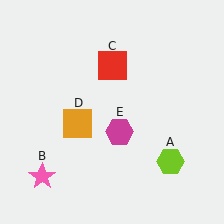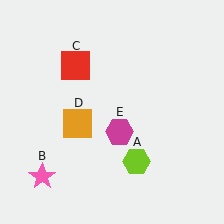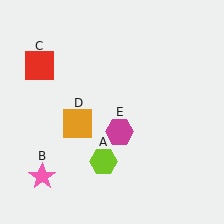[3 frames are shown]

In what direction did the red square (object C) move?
The red square (object C) moved left.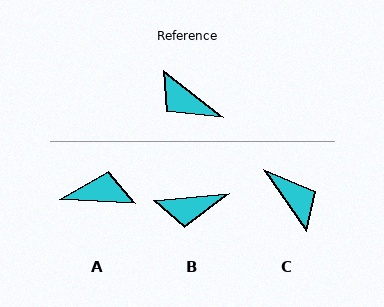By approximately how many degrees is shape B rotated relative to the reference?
Approximately 43 degrees counter-clockwise.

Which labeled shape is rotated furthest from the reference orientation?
C, about 162 degrees away.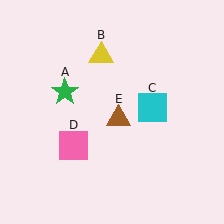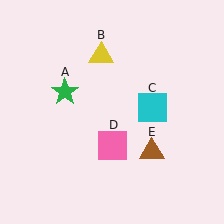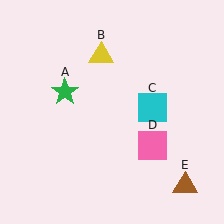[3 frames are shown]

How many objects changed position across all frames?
2 objects changed position: pink square (object D), brown triangle (object E).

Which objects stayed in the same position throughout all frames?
Green star (object A) and yellow triangle (object B) and cyan square (object C) remained stationary.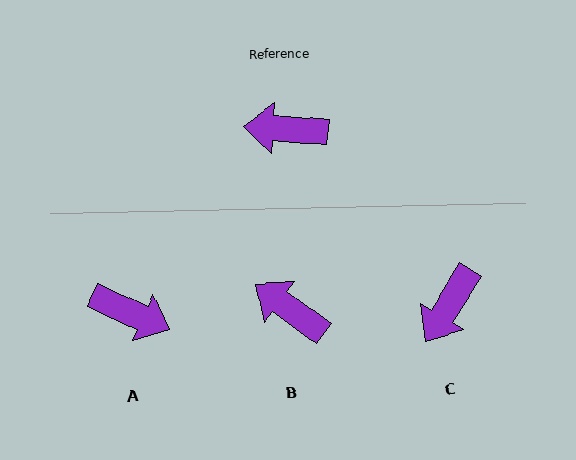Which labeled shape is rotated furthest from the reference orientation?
A, about 160 degrees away.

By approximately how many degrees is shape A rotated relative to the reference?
Approximately 160 degrees counter-clockwise.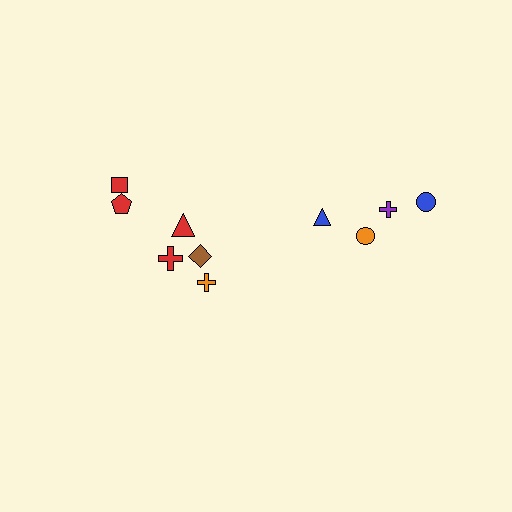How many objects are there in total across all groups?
There are 10 objects.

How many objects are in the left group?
There are 6 objects.